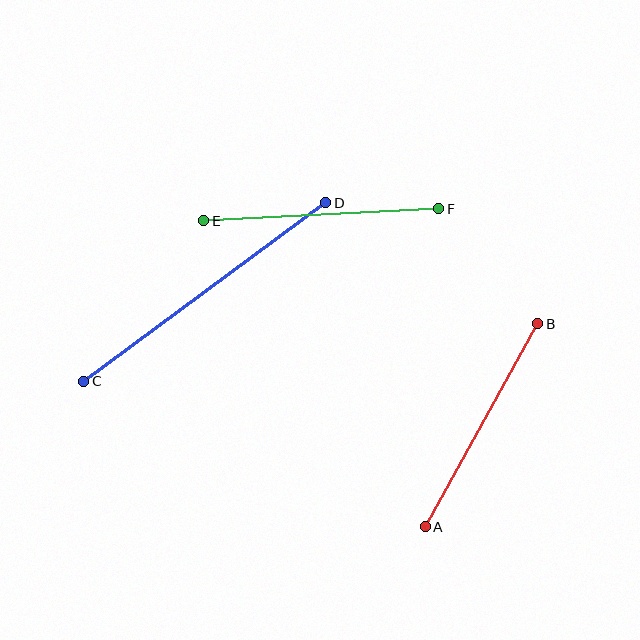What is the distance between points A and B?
The distance is approximately 232 pixels.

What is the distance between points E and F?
The distance is approximately 235 pixels.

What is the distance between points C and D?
The distance is approximately 301 pixels.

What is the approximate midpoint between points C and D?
The midpoint is at approximately (205, 292) pixels.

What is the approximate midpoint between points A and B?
The midpoint is at approximately (481, 425) pixels.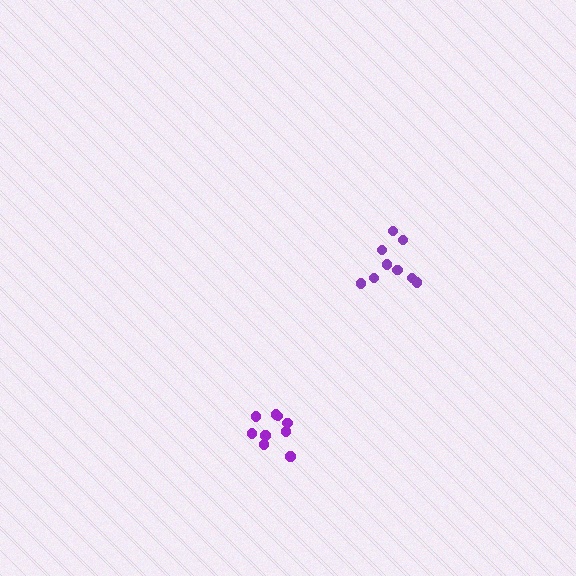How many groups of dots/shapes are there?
There are 2 groups.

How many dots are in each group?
Group 1: 9 dots, Group 2: 9 dots (18 total).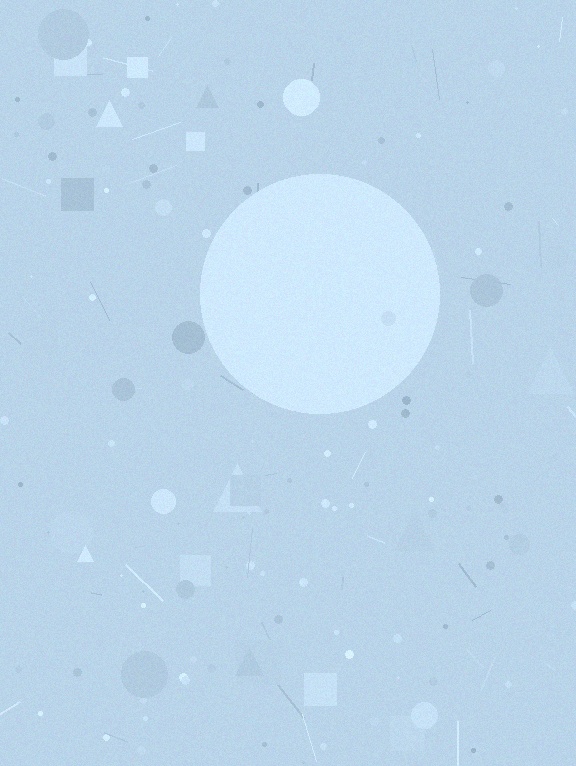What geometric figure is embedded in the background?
A circle is embedded in the background.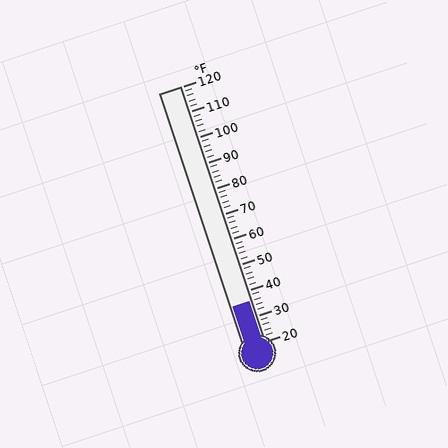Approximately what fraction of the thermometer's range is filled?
The thermometer is filled to approximately 15% of its range.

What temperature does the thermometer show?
The thermometer shows approximately 36°F.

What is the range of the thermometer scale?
The thermometer scale ranges from 20°F to 120°F.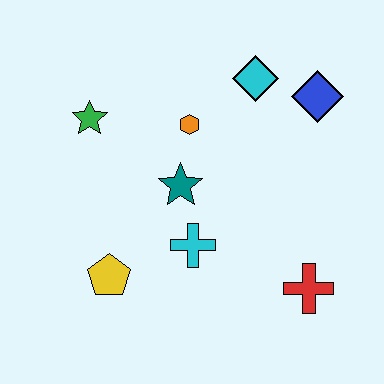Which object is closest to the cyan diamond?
The blue diamond is closest to the cyan diamond.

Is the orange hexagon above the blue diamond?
No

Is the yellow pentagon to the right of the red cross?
No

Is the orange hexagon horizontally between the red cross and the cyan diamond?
No